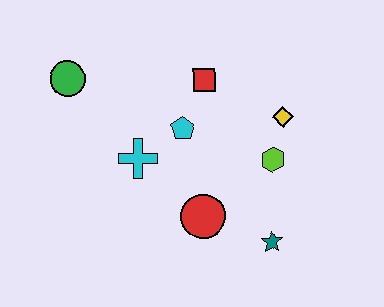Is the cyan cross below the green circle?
Yes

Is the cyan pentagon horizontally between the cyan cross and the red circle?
Yes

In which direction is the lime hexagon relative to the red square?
The lime hexagon is below the red square.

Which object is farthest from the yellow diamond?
The green circle is farthest from the yellow diamond.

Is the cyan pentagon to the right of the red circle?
No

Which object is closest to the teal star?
The red circle is closest to the teal star.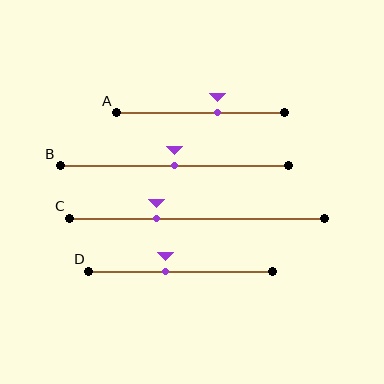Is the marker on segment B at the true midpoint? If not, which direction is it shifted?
Yes, the marker on segment B is at the true midpoint.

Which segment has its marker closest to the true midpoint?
Segment B has its marker closest to the true midpoint.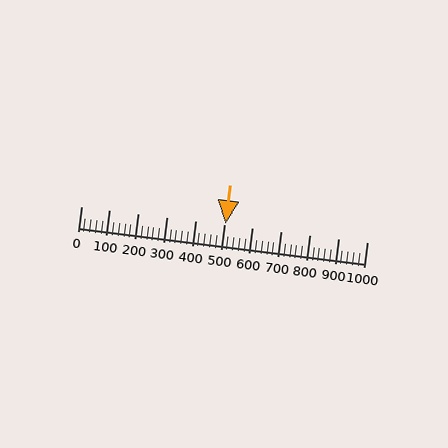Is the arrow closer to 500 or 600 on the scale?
The arrow is closer to 500.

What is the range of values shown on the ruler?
The ruler shows values from 0 to 1000.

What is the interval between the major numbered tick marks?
The major tick marks are spaced 100 units apart.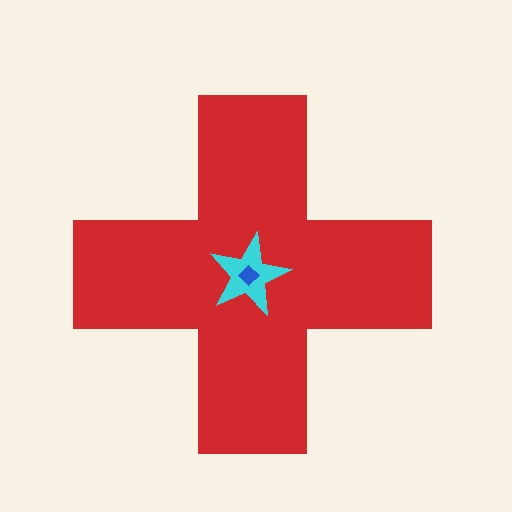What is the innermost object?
The blue diamond.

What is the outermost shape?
The red cross.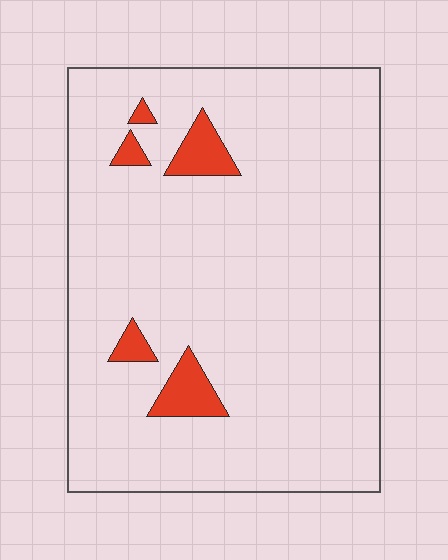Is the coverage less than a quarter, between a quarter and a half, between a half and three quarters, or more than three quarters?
Less than a quarter.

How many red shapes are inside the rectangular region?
5.